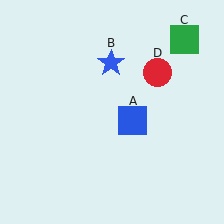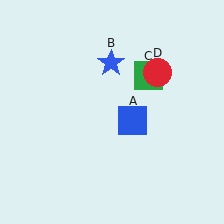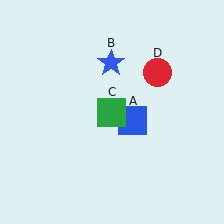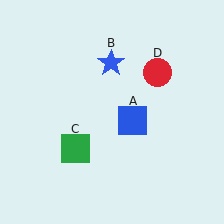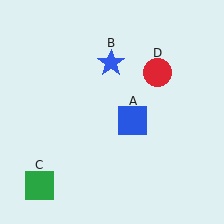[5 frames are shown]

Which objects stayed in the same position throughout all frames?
Blue square (object A) and blue star (object B) and red circle (object D) remained stationary.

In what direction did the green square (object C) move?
The green square (object C) moved down and to the left.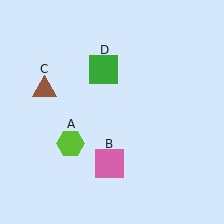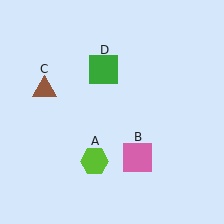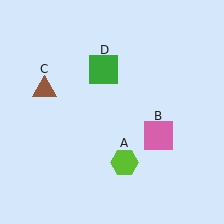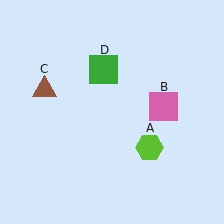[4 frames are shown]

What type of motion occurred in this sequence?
The lime hexagon (object A), pink square (object B) rotated counterclockwise around the center of the scene.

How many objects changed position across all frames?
2 objects changed position: lime hexagon (object A), pink square (object B).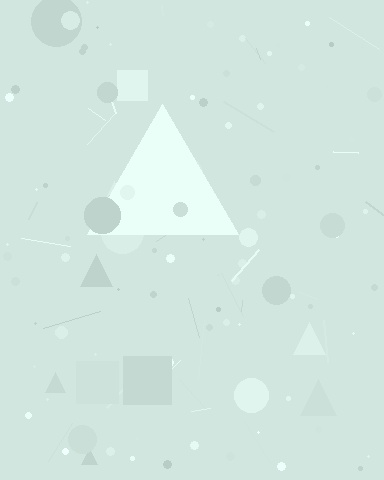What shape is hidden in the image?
A triangle is hidden in the image.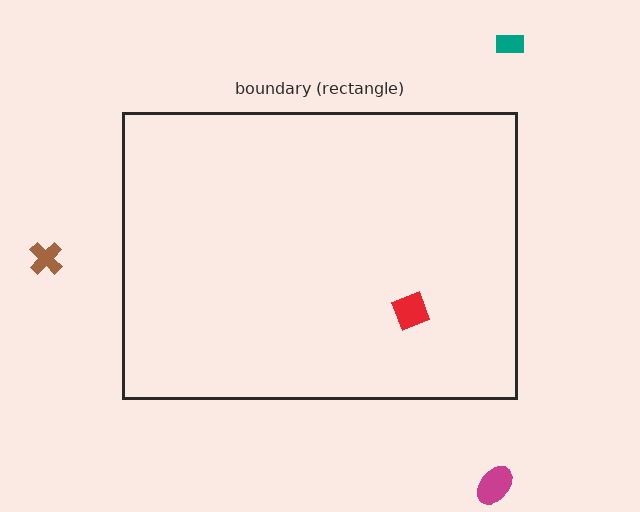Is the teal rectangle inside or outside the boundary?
Outside.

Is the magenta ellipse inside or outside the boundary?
Outside.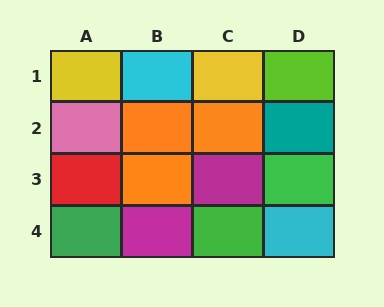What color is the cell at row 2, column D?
Teal.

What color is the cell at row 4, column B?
Magenta.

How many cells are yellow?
2 cells are yellow.